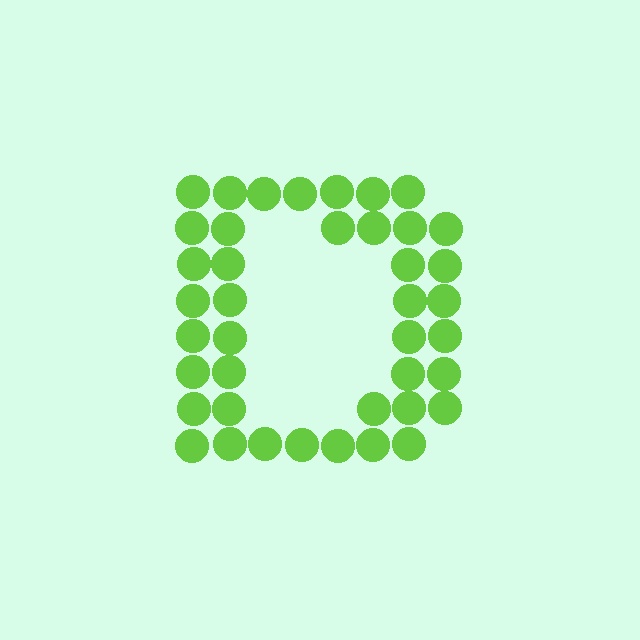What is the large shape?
The large shape is the letter D.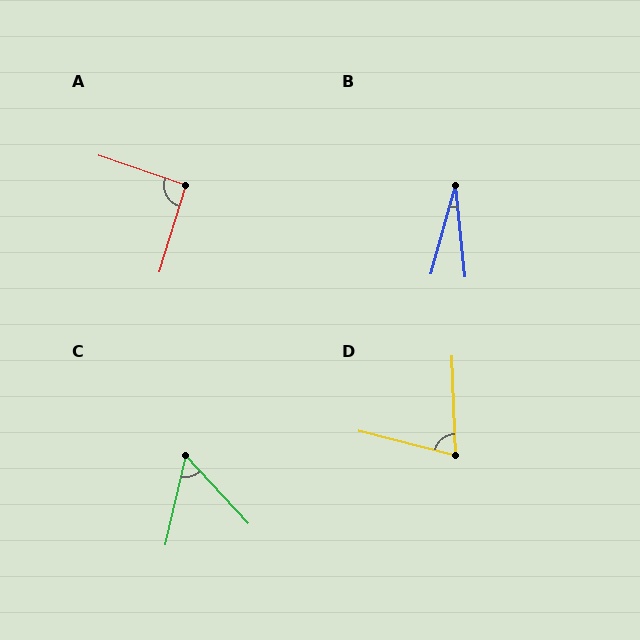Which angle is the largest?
A, at approximately 92 degrees.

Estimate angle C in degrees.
Approximately 56 degrees.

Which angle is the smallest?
B, at approximately 21 degrees.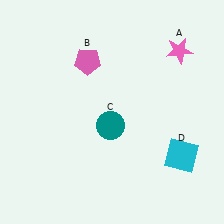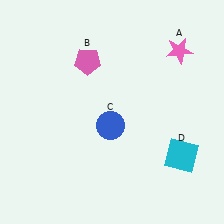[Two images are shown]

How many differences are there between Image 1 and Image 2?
There is 1 difference between the two images.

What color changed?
The circle (C) changed from teal in Image 1 to blue in Image 2.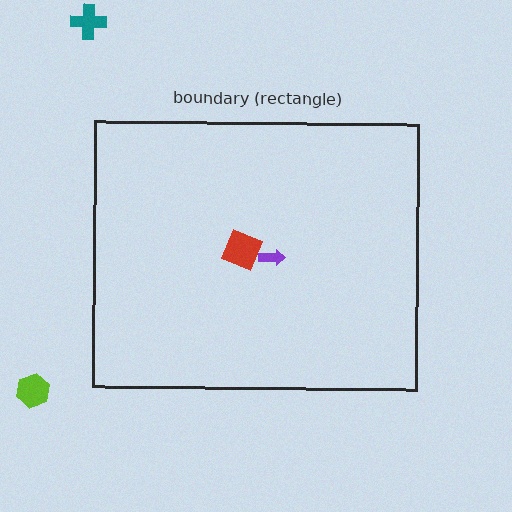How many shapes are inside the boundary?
2 inside, 2 outside.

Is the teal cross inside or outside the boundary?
Outside.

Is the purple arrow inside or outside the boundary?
Inside.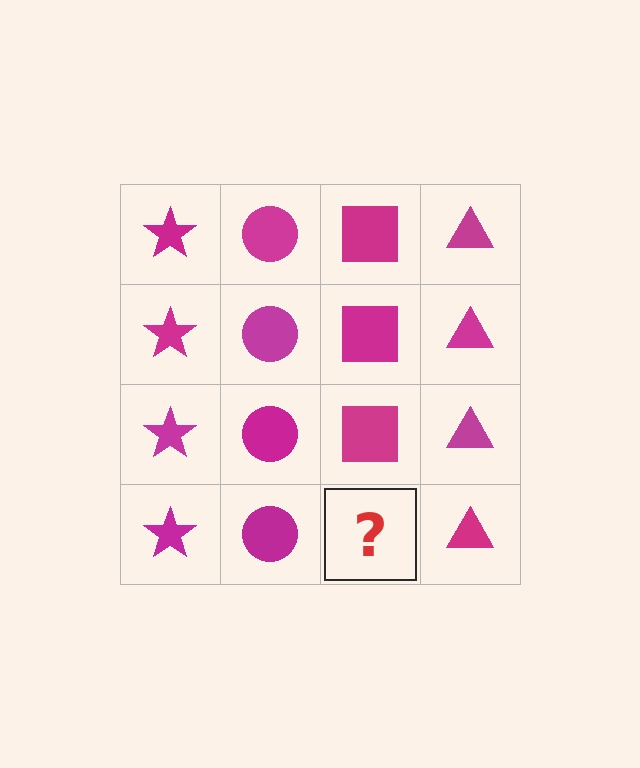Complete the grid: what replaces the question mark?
The question mark should be replaced with a magenta square.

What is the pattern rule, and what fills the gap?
The rule is that each column has a consistent shape. The gap should be filled with a magenta square.